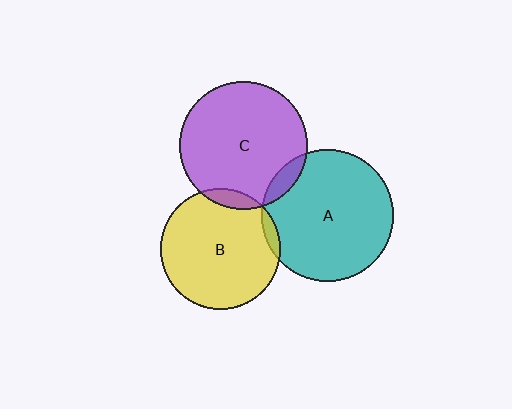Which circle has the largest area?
Circle A (teal).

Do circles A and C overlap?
Yes.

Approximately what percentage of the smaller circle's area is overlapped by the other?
Approximately 10%.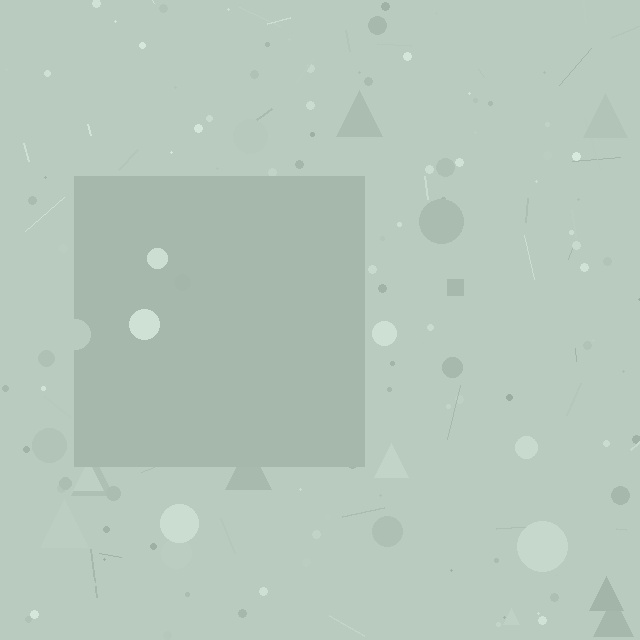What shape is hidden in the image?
A square is hidden in the image.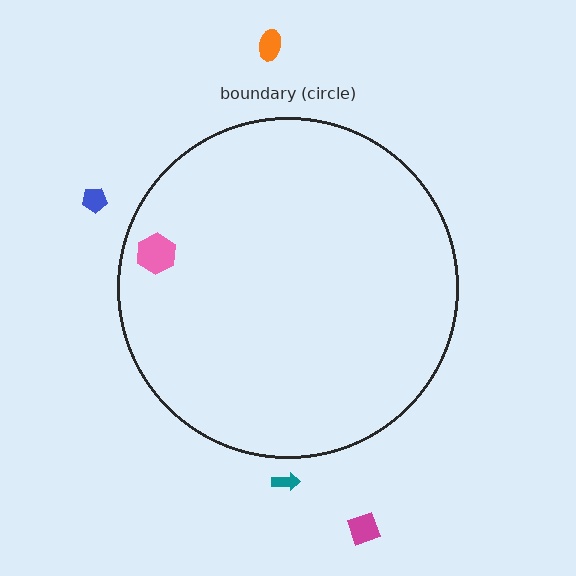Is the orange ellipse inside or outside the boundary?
Outside.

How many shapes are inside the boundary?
1 inside, 4 outside.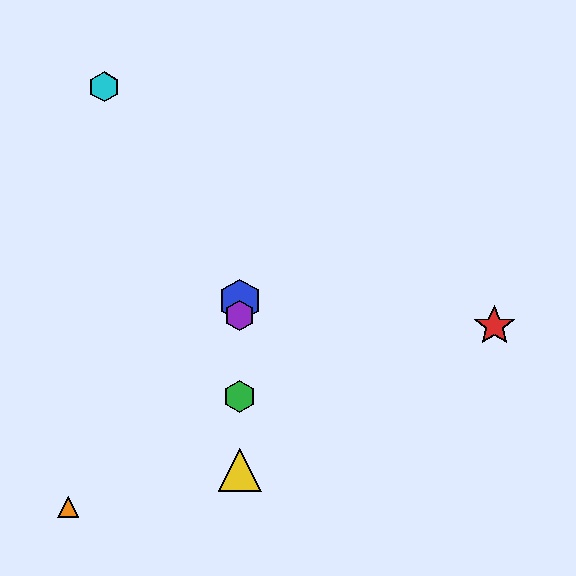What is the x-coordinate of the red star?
The red star is at x≈494.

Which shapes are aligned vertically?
The blue hexagon, the green hexagon, the yellow triangle, the purple hexagon are aligned vertically.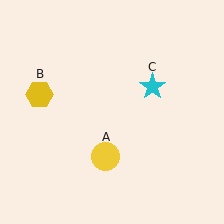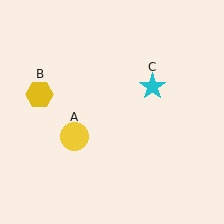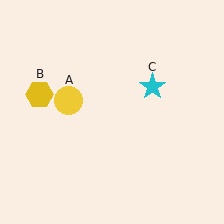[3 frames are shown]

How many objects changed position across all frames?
1 object changed position: yellow circle (object A).